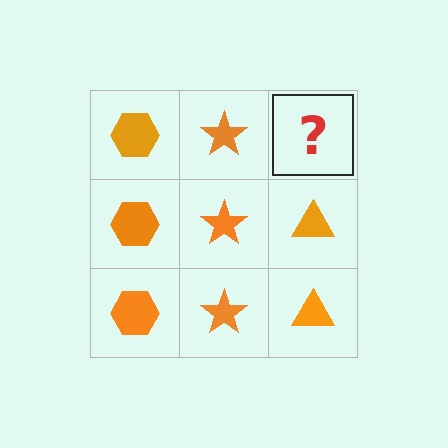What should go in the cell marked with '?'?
The missing cell should contain an orange triangle.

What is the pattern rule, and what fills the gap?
The rule is that each column has a consistent shape. The gap should be filled with an orange triangle.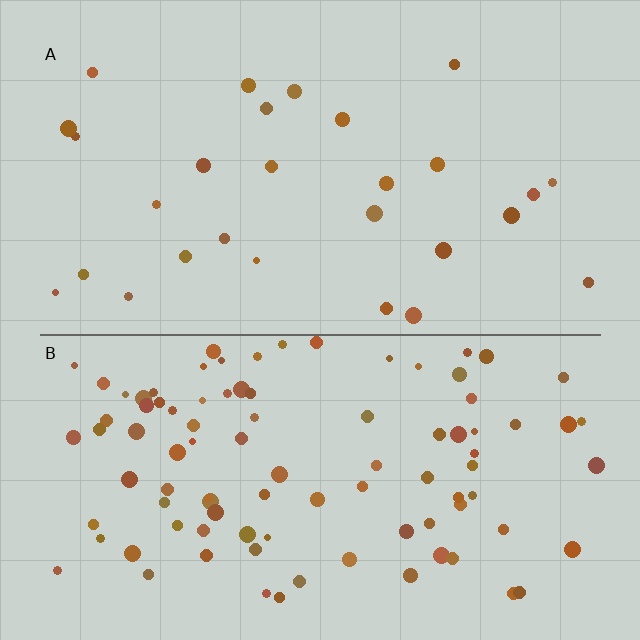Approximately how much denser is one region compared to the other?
Approximately 3.5× — region B over region A.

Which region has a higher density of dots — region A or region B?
B (the bottom).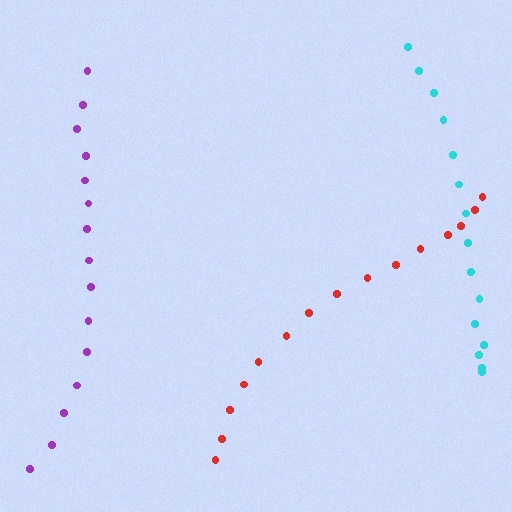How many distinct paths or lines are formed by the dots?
There are 3 distinct paths.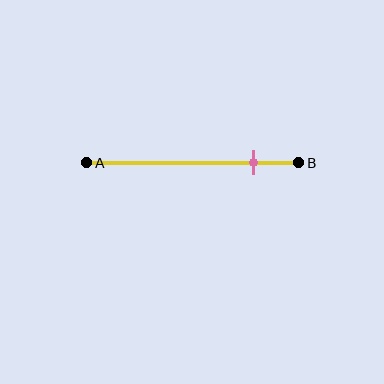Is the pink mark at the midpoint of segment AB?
No, the mark is at about 80% from A, not at the 50% midpoint.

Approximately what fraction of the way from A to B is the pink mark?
The pink mark is approximately 80% of the way from A to B.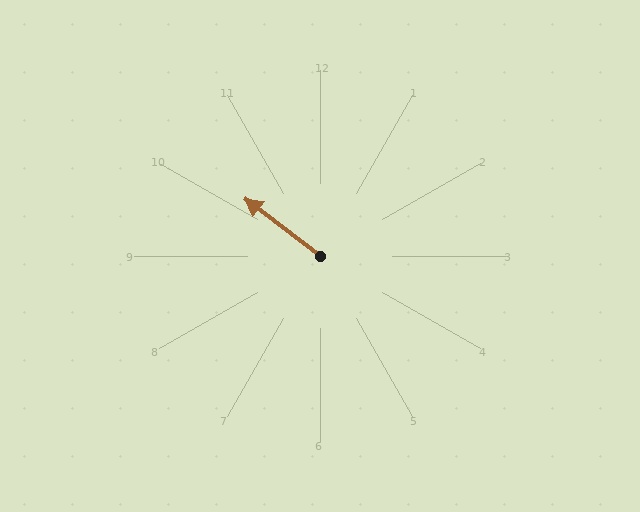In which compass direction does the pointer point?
Northwest.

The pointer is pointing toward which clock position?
Roughly 10 o'clock.